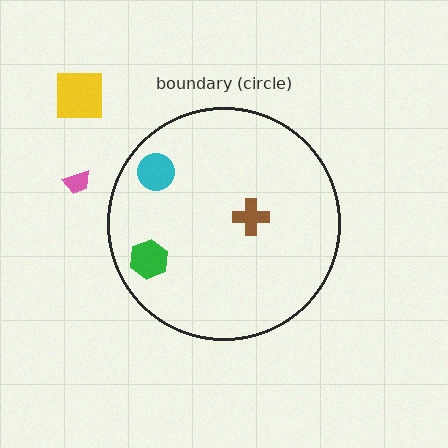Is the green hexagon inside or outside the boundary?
Inside.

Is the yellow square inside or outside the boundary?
Outside.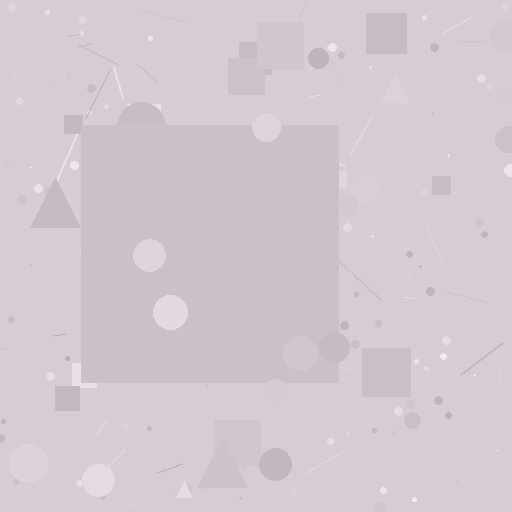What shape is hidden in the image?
A square is hidden in the image.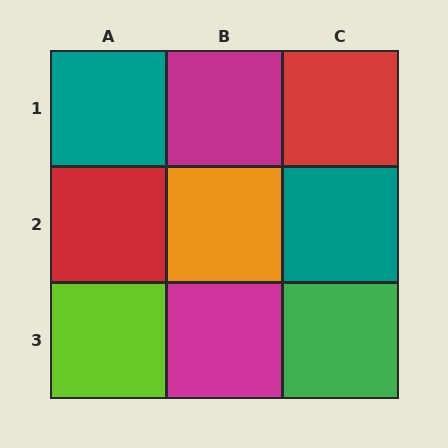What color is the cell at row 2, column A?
Red.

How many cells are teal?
2 cells are teal.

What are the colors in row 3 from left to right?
Lime, magenta, green.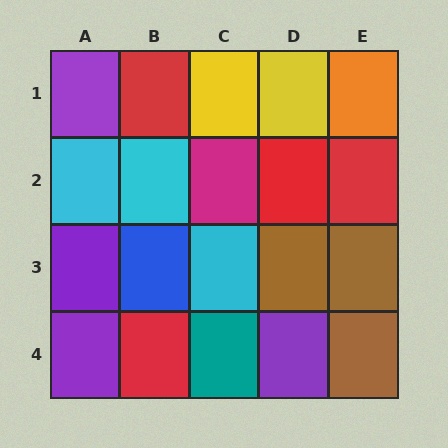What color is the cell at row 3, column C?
Cyan.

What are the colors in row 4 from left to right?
Purple, red, teal, purple, brown.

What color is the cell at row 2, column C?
Magenta.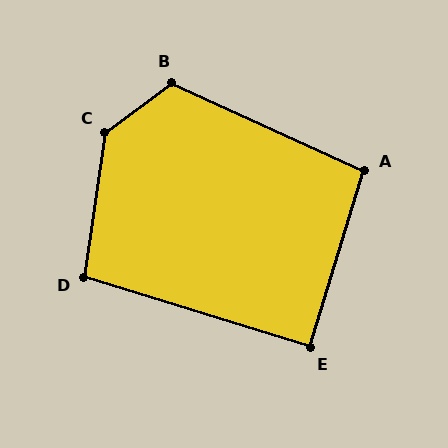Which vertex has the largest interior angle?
C, at approximately 135 degrees.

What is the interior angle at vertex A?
Approximately 97 degrees (obtuse).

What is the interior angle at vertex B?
Approximately 119 degrees (obtuse).